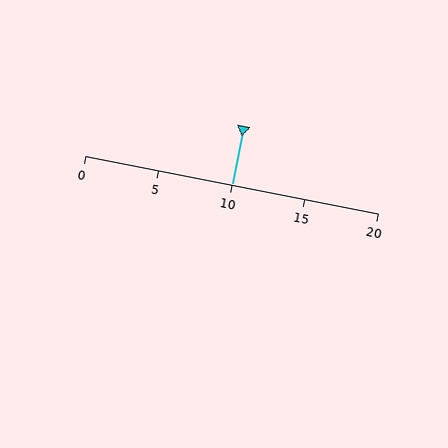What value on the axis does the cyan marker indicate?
The marker indicates approximately 10.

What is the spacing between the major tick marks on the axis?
The major ticks are spaced 5 apart.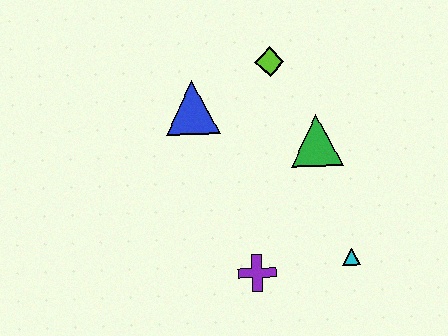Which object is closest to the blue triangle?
The lime diamond is closest to the blue triangle.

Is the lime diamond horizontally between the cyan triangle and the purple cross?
Yes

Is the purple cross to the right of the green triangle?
No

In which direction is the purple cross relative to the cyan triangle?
The purple cross is to the left of the cyan triangle.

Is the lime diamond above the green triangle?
Yes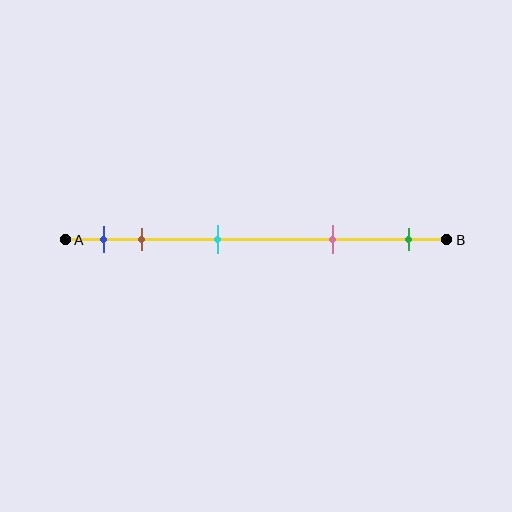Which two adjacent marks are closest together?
The blue and brown marks are the closest adjacent pair.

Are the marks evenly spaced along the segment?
No, the marks are not evenly spaced.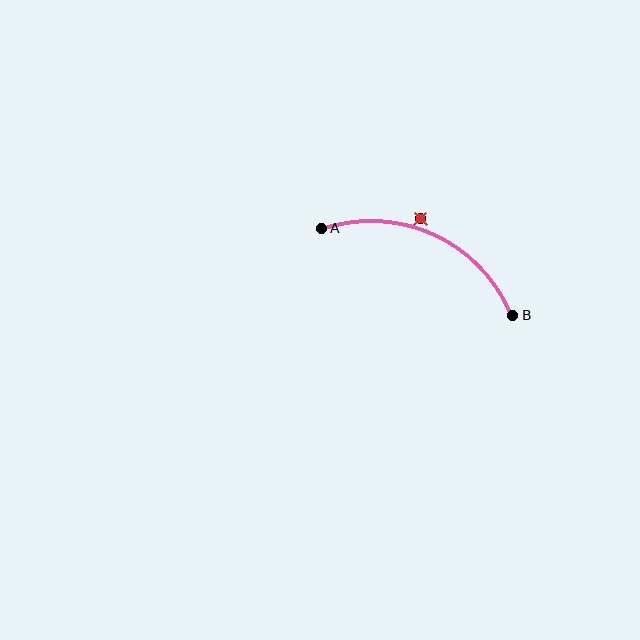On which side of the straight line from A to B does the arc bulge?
The arc bulges above the straight line connecting A and B.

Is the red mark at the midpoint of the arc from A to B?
No — the red mark does not lie on the arc at all. It sits slightly outside the curve.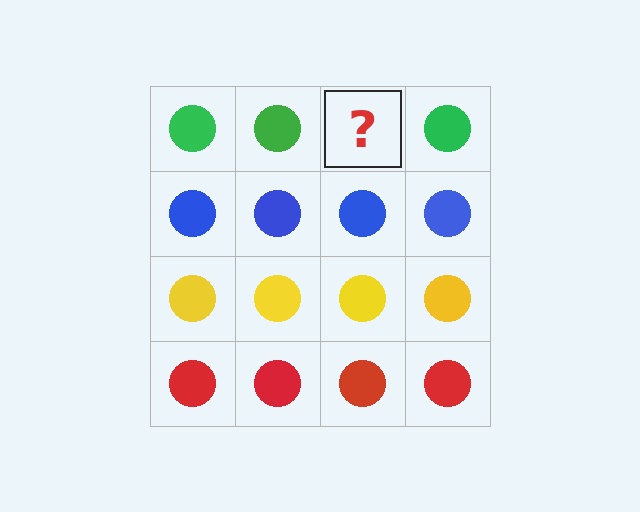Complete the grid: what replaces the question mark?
The question mark should be replaced with a green circle.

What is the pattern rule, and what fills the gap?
The rule is that each row has a consistent color. The gap should be filled with a green circle.